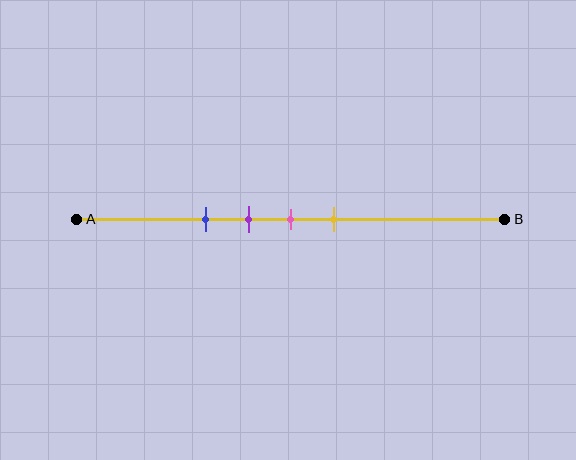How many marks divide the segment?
There are 4 marks dividing the segment.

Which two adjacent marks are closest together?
The purple and pink marks are the closest adjacent pair.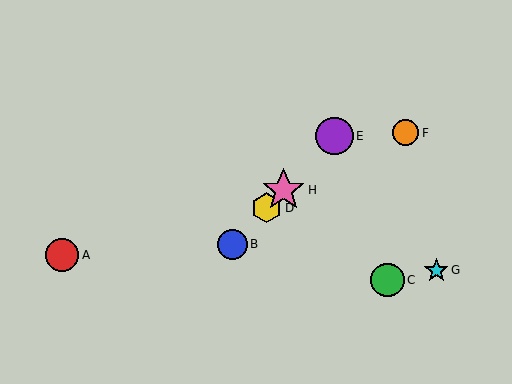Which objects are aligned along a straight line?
Objects B, D, E, H are aligned along a straight line.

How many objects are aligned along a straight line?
4 objects (B, D, E, H) are aligned along a straight line.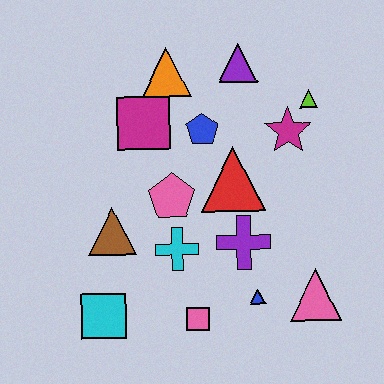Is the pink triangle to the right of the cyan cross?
Yes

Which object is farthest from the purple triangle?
The cyan square is farthest from the purple triangle.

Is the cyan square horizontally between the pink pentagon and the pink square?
No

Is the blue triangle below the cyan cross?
Yes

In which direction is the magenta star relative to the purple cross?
The magenta star is above the purple cross.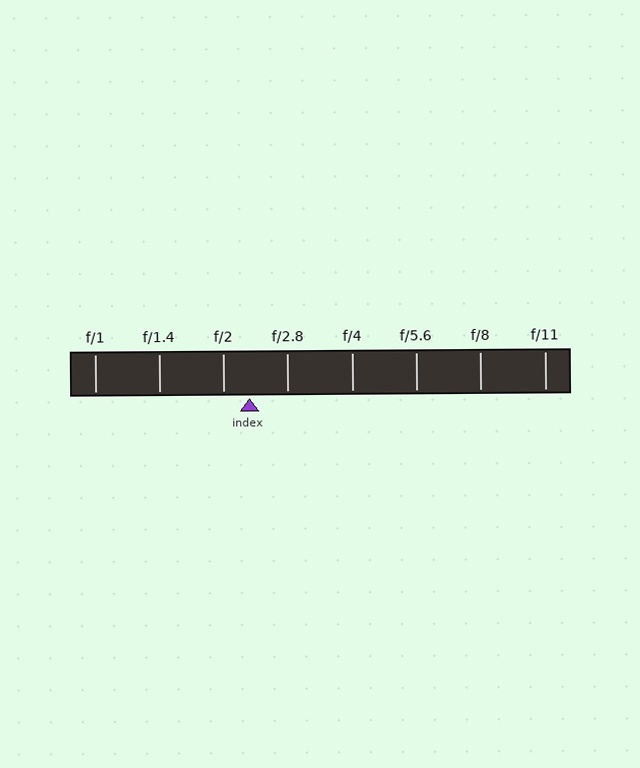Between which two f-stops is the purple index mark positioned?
The index mark is between f/2 and f/2.8.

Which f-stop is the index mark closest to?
The index mark is closest to f/2.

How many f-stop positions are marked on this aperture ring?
There are 8 f-stop positions marked.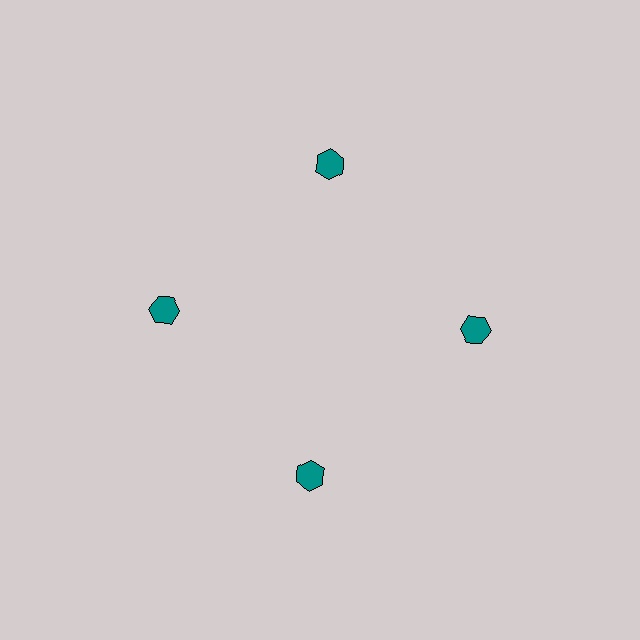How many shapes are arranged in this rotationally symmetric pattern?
There are 4 shapes, arranged in 4 groups of 1.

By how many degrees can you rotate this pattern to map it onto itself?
The pattern maps onto itself every 90 degrees of rotation.